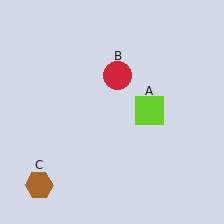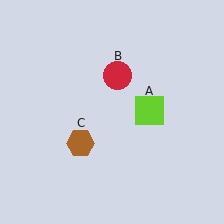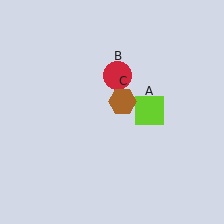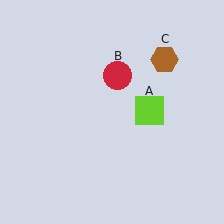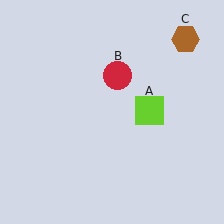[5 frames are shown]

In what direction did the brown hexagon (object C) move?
The brown hexagon (object C) moved up and to the right.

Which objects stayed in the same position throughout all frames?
Lime square (object A) and red circle (object B) remained stationary.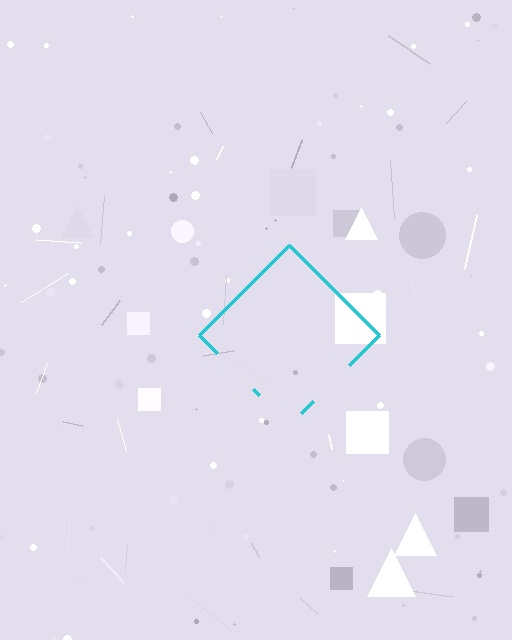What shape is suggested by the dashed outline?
The dashed outline suggests a diamond.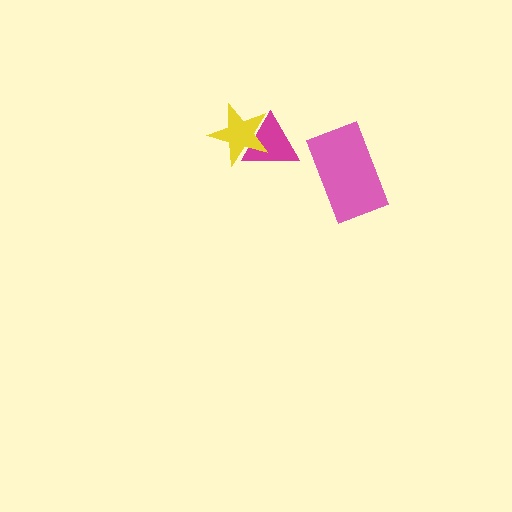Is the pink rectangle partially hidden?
No, no other shape covers it.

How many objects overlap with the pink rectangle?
0 objects overlap with the pink rectangle.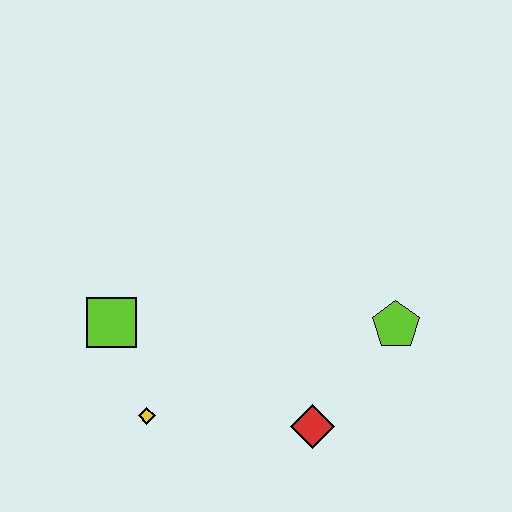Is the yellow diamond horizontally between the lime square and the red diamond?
Yes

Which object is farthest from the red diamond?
The lime square is farthest from the red diamond.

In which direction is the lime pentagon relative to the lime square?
The lime pentagon is to the right of the lime square.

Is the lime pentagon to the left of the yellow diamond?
No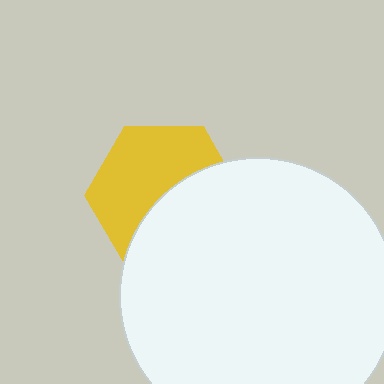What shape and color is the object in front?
The object in front is a white circle.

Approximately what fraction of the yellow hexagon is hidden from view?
Roughly 45% of the yellow hexagon is hidden behind the white circle.